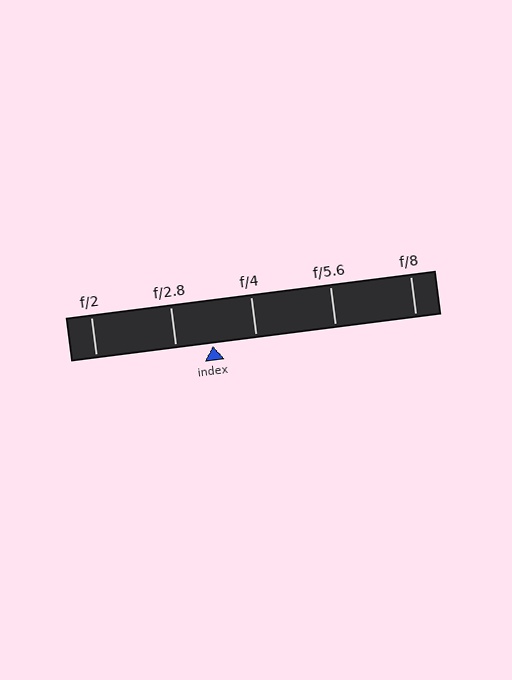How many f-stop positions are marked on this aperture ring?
There are 5 f-stop positions marked.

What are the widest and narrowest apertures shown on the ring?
The widest aperture shown is f/2 and the narrowest is f/8.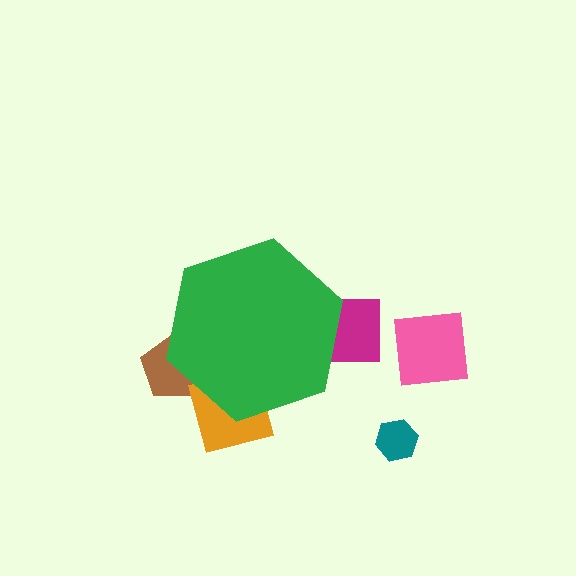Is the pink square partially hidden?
No, the pink square is fully visible.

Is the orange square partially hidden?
Yes, the orange square is partially hidden behind the green hexagon.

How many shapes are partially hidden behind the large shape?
3 shapes are partially hidden.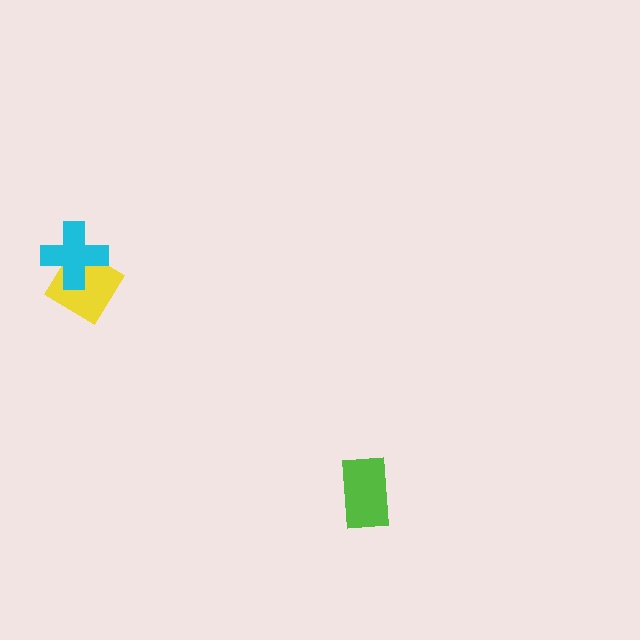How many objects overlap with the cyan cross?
1 object overlaps with the cyan cross.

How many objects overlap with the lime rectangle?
0 objects overlap with the lime rectangle.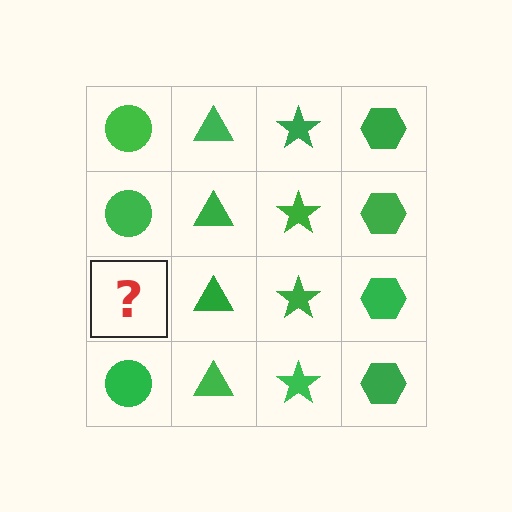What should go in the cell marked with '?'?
The missing cell should contain a green circle.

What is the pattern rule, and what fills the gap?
The rule is that each column has a consistent shape. The gap should be filled with a green circle.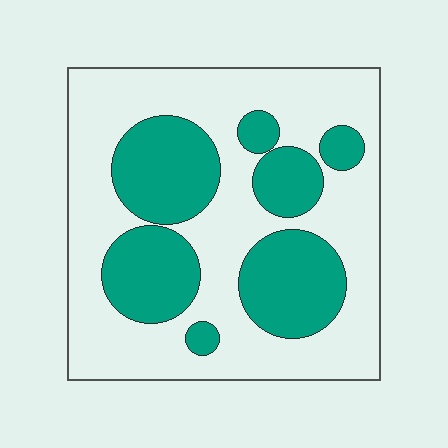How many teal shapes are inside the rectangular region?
7.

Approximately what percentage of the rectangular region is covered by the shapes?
Approximately 35%.